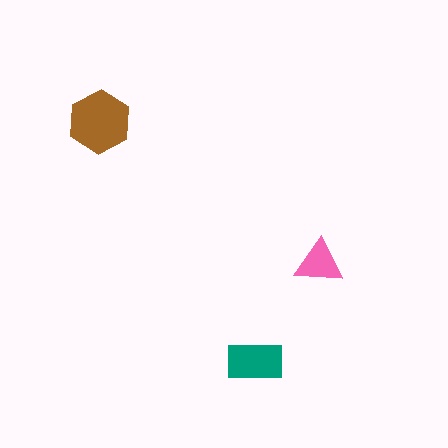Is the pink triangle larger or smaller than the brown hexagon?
Smaller.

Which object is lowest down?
The teal rectangle is bottommost.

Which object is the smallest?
The pink triangle.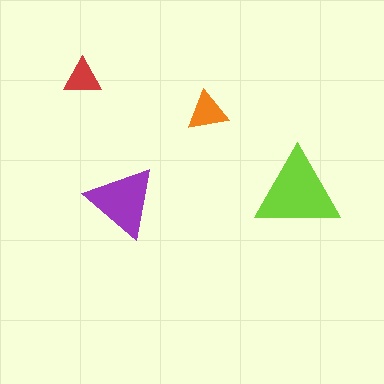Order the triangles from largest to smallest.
the lime one, the purple one, the orange one, the red one.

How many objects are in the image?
There are 4 objects in the image.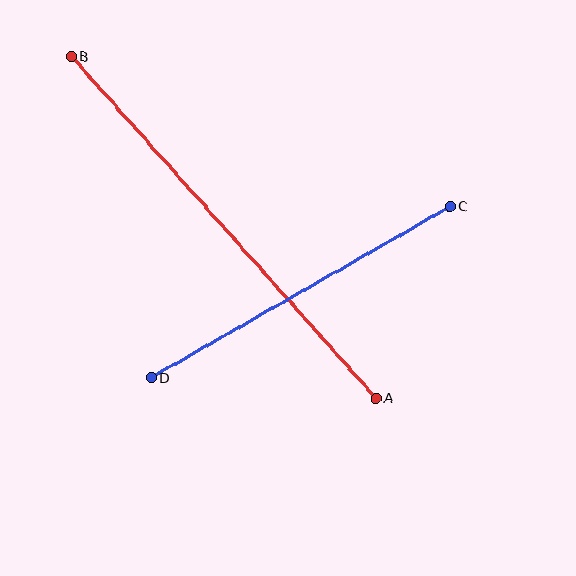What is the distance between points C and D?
The distance is approximately 344 pixels.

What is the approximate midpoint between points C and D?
The midpoint is at approximately (301, 292) pixels.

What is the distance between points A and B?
The distance is approximately 458 pixels.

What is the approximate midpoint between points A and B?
The midpoint is at approximately (224, 227) pixels.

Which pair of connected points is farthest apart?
Points A and B are farthest apart.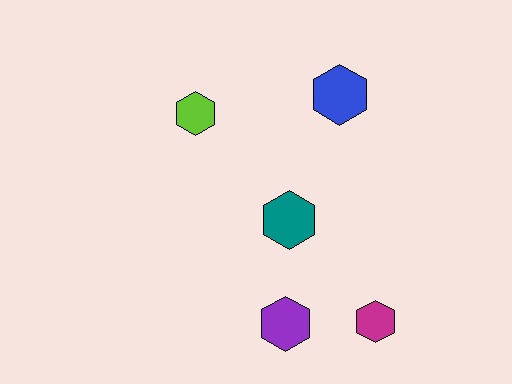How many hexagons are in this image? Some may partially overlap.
There are 5 hexagons.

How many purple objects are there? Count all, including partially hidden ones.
There is 1 purple object.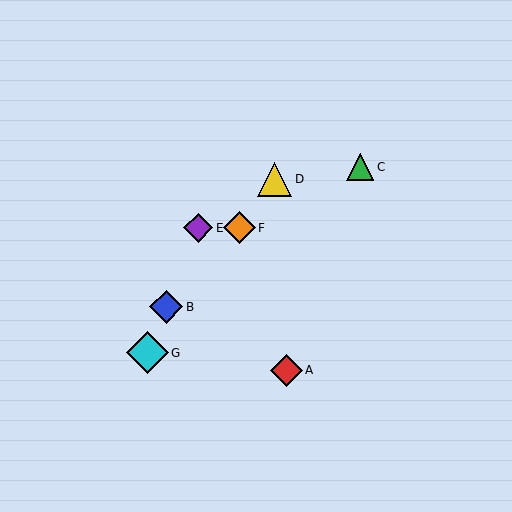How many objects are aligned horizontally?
2 objects (E, F) are aligned horizontally.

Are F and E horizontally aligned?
Yes, both are at y≈228.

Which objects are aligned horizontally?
Objects E, F are aligned horizontally.